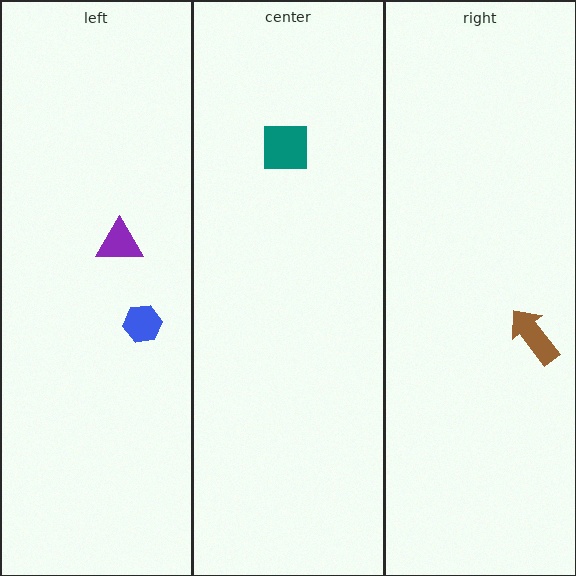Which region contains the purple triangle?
The left region.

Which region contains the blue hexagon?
The left region.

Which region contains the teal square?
The center region.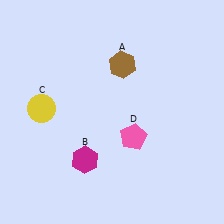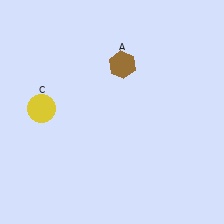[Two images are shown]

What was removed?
The pink pentagon (D), the magenta hexagon (B) were removed in Image 2.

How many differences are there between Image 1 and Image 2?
There are 2 differences between the two images.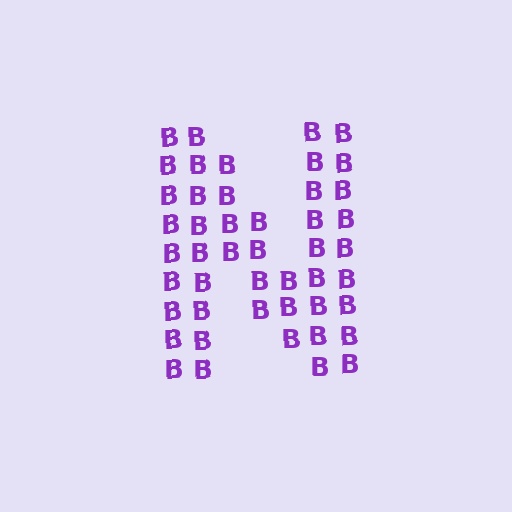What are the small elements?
The small elements are letter B's.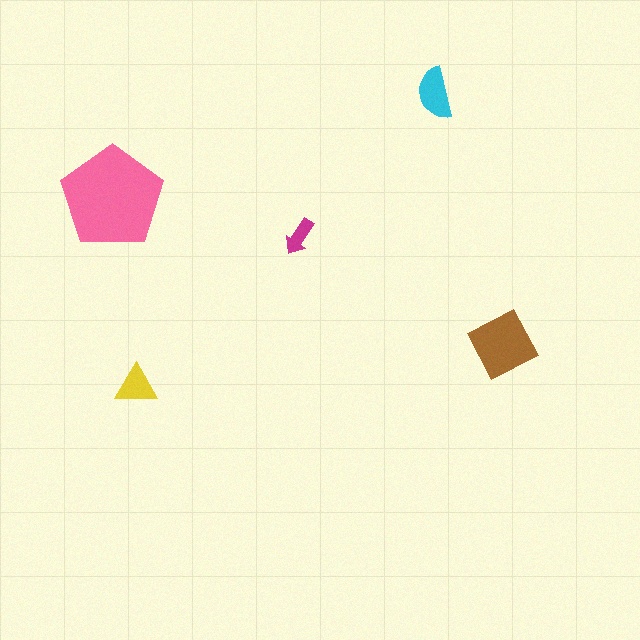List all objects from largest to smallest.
The pink pentagon, the brown square, the cyan semicircle, the yellow triangle, the magenta arrow.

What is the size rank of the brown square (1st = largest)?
2nd.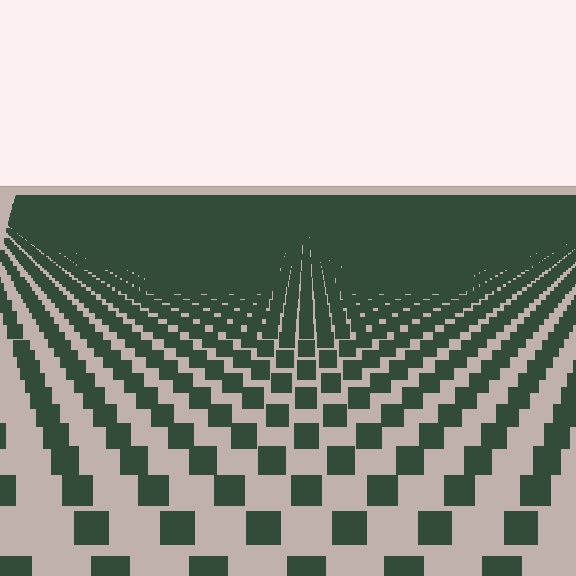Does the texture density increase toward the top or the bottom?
Density increases toward the top.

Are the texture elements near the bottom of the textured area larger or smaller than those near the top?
Larger. Near the bottom, elements are closer to the viewer and appear at a bigger on-screen size.